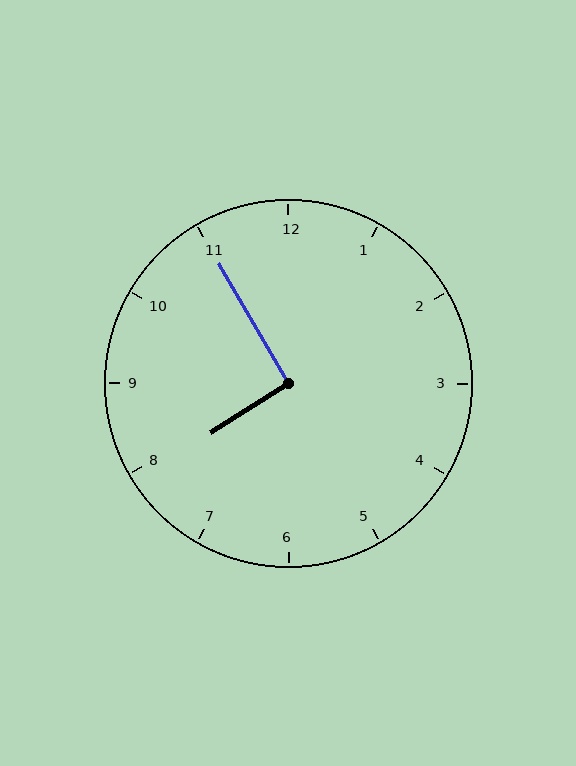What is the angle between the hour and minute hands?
Approximately 92 degrees.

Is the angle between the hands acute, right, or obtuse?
It is right.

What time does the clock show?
7:55.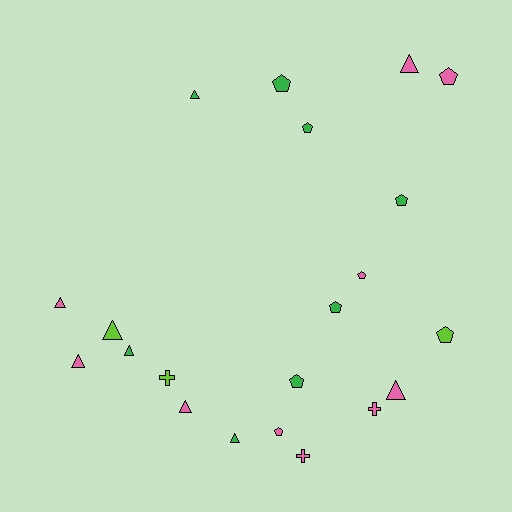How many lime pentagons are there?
There is 1 lime pentagon.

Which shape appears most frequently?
Triangle, with 9 objects.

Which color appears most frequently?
Pink, with 10 objects.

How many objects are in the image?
There are 21 objects.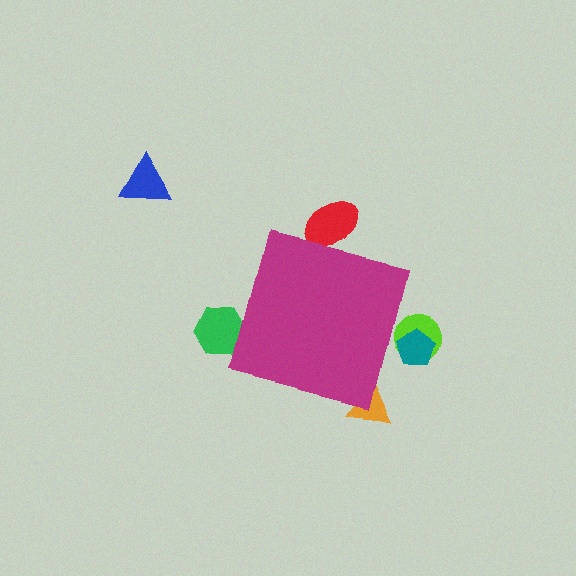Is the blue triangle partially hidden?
No, the blue triangle is fully visible.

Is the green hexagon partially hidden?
Yes, the green hexagon is partially hidden behind the magenta square.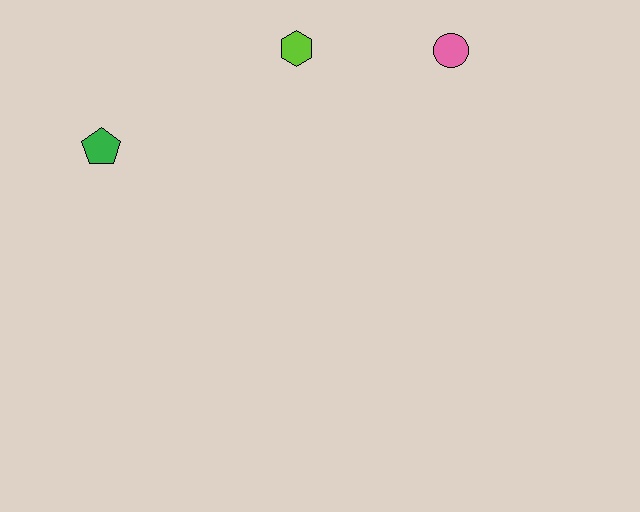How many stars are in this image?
There are no stars.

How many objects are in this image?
There are 3 objects.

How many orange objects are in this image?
There are no orange objects.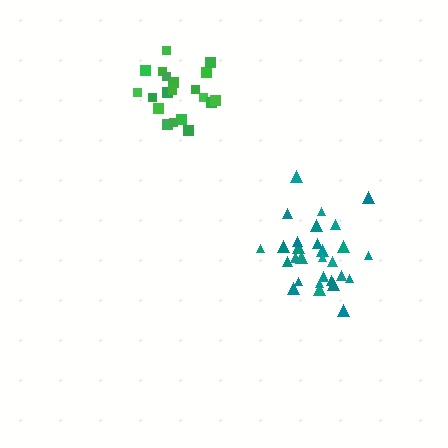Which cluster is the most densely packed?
Teal.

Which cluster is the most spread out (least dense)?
Green.